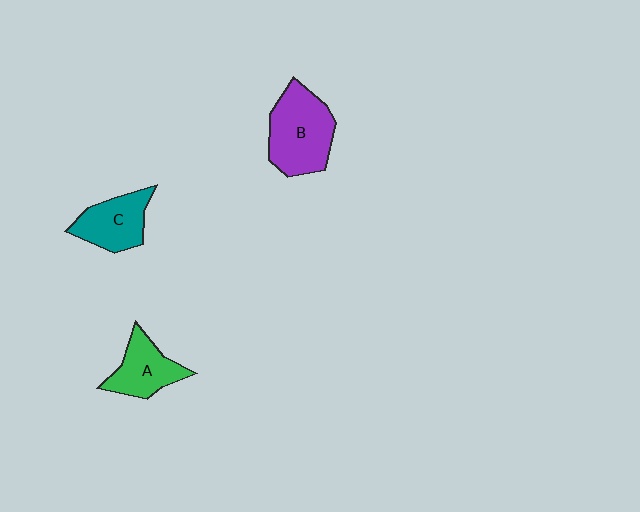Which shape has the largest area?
Shape B (purple).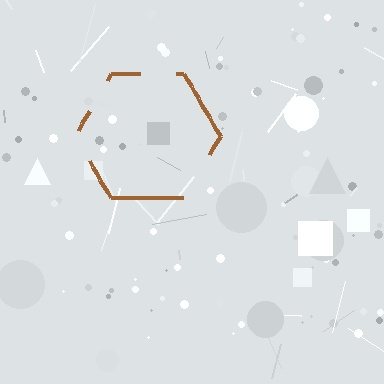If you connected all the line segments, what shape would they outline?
They would outline a hexagon.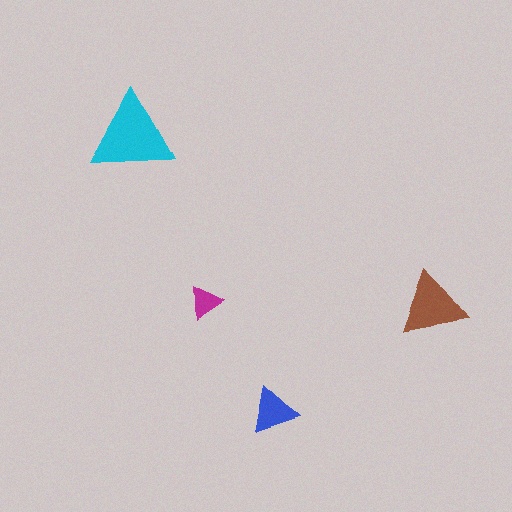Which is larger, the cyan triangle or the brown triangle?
The cyan one.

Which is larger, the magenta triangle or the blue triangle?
The blue one.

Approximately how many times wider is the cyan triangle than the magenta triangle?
About 2.5 times wider.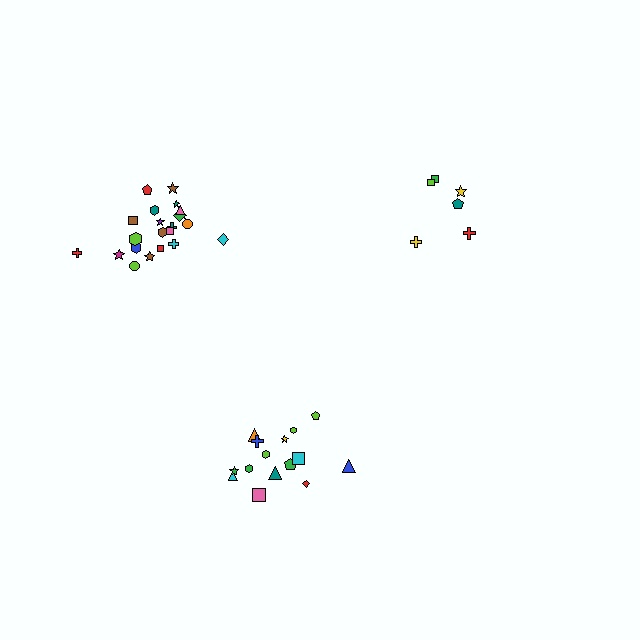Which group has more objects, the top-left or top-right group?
The top-left group.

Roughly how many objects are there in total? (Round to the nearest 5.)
Roughly 45 objects in total.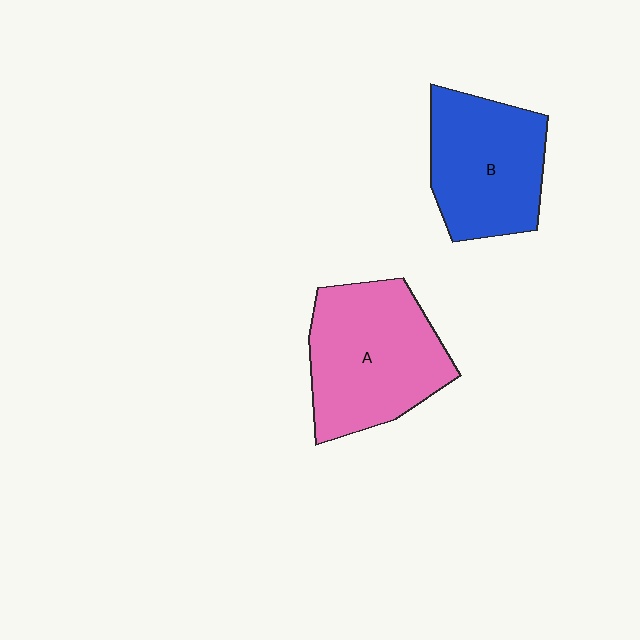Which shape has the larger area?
Shape A (pink).